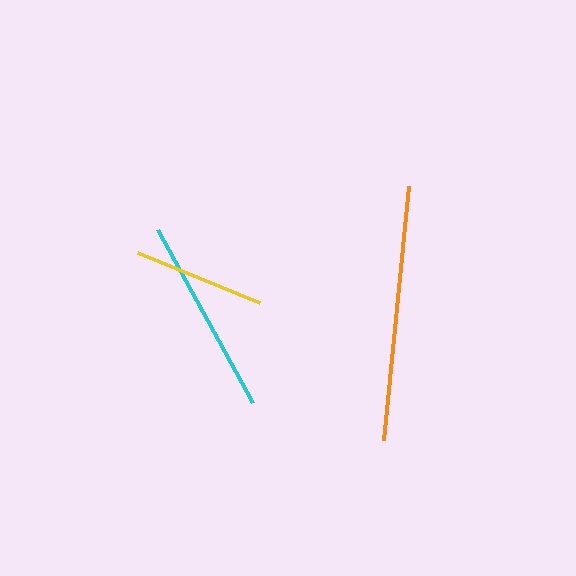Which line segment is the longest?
The orange line is the longest at approximately 255 pixels.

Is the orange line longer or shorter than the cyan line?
The orange line is longer than the cyan line.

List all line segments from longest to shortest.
From longest to shortest: orange, cyan, yellow.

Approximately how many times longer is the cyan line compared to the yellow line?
The cyan line is approximately 1.5 times the length of the yellow line.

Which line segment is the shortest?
The yellow line is the shortest at approximately 132 pixels.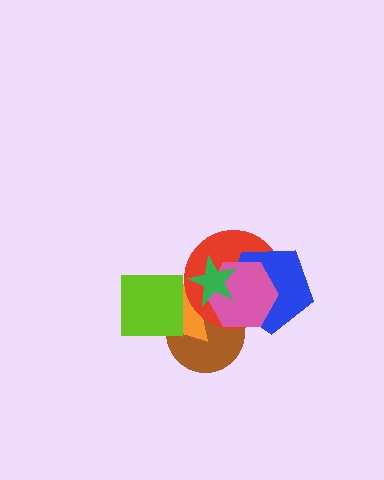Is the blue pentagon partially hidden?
Yes, it is partially covered by another shape.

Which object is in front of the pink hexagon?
The green star is in front of the pink hexagon.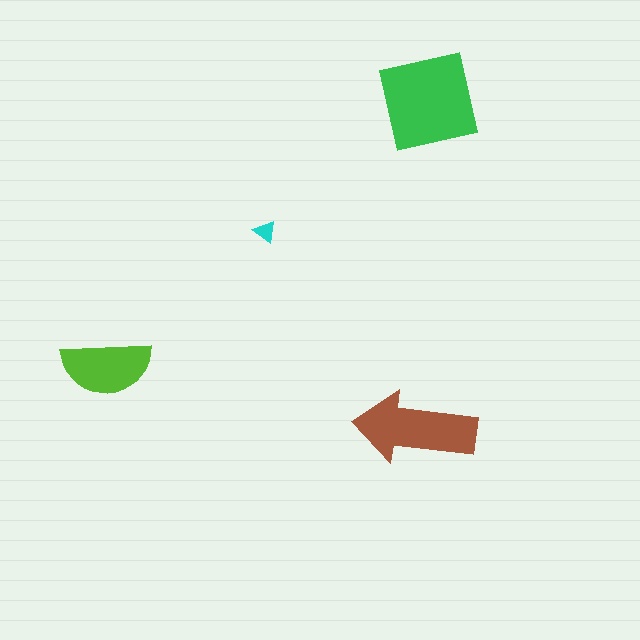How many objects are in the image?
There are 4 objects in the image.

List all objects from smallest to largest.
The cyan triangle, the lime semicircle, the brown arrow, the green square.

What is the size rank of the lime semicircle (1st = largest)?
3rd.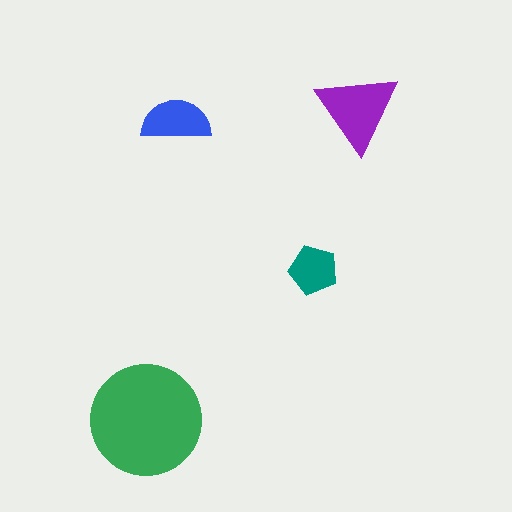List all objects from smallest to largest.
The teal pentagon, the blue semicircle, the purple triangle, the green circle.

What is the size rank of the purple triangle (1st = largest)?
2nd.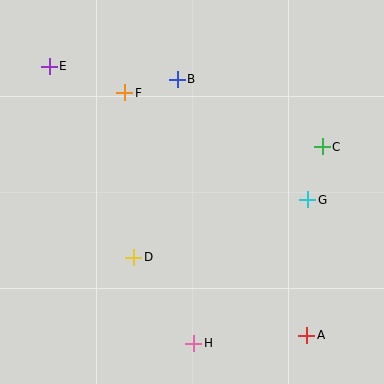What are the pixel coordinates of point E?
Point E is at (49, 66).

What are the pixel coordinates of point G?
Point G is at (308, 200).